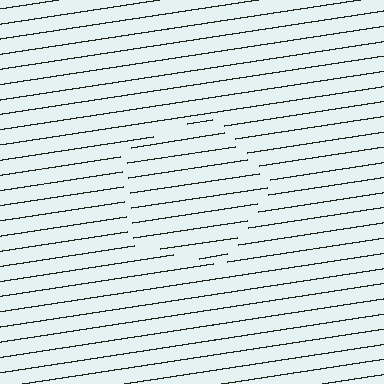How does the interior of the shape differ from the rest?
The interior of the shape contains the same grating, shifted by half a period — the contour is defined by the phase discontinuity where line-ends from the inner and outer gratings abut.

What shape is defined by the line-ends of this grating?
An illusory pentagon. The interior of the shape contains the same grating, shifted by half a period — the contour is defined by the phase discontinuity where line-ends from the inner and outer gratings abut.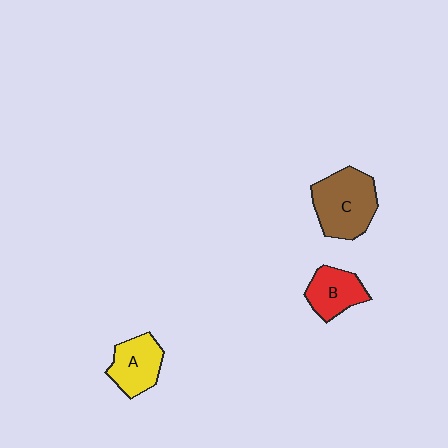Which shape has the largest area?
Shape C (brown).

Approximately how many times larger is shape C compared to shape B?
Approximately 1.6 times.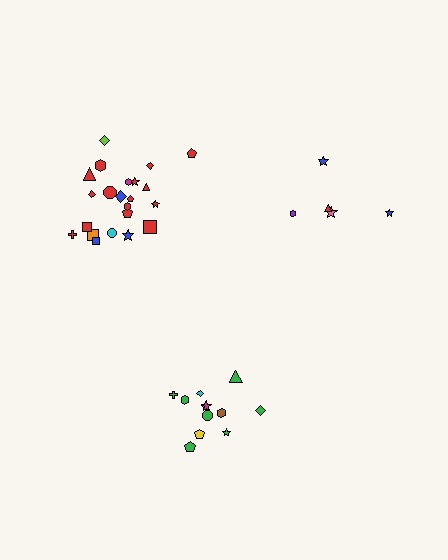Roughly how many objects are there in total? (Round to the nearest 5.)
Roughly 40 objects in total.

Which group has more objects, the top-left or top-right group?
The top-left group.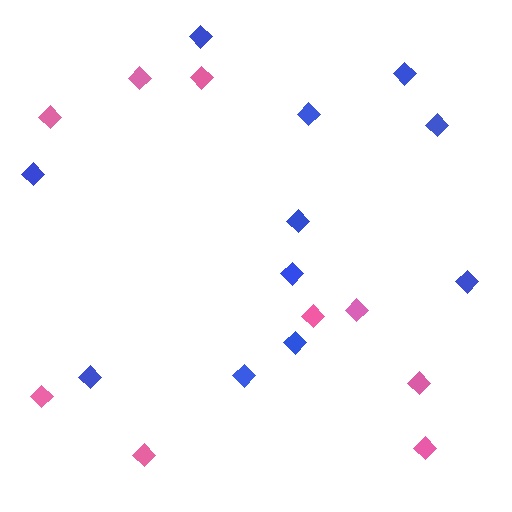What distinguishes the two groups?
There are 2 groups: one group of blue diamonds (11) and one group of pink diamonds (9).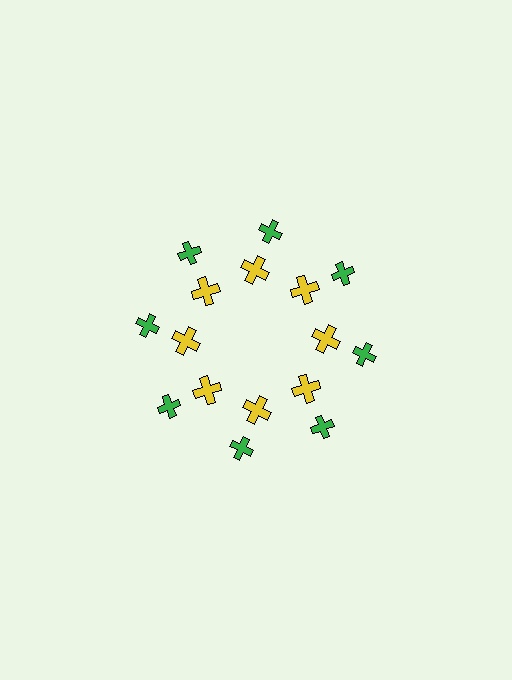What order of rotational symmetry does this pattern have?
This pattern has 8-fold rotational symmetry.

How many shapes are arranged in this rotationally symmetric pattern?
There are 16 shapes, arranged in 8 groups of 2.